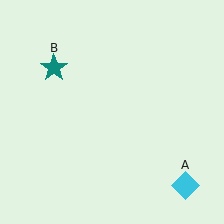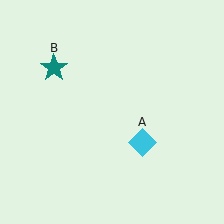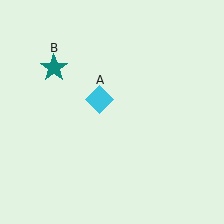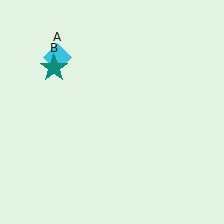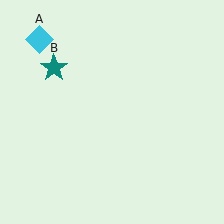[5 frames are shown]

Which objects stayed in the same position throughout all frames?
Teal star (object B) remained stationary.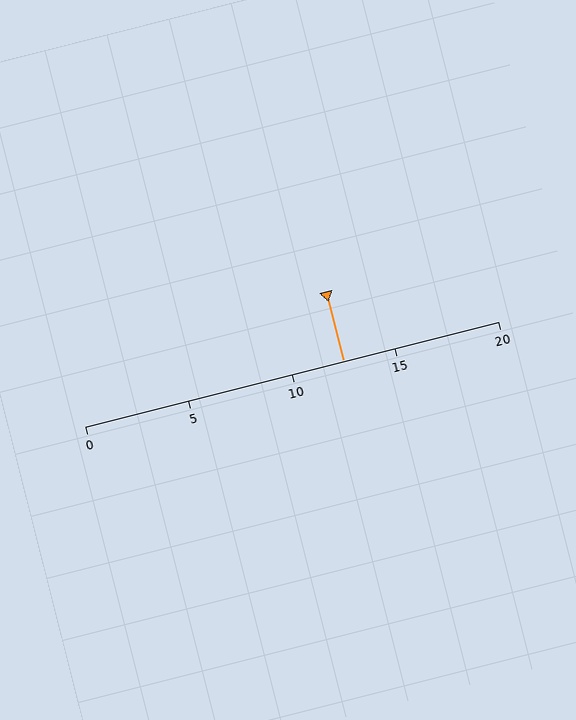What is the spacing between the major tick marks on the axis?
The major ticks are spaced 5 apart.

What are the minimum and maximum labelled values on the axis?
The axis runs from 0 to 20.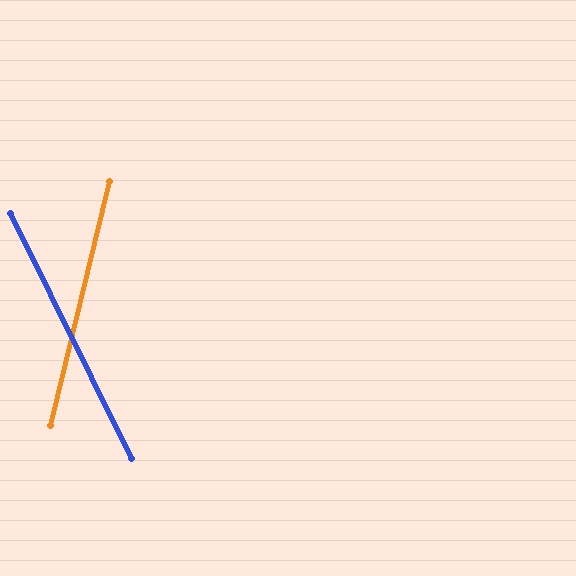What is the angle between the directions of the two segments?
Approximately 40 degrees.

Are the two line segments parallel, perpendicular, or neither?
Neither parallel nor perpendicular — they differ by about 40°.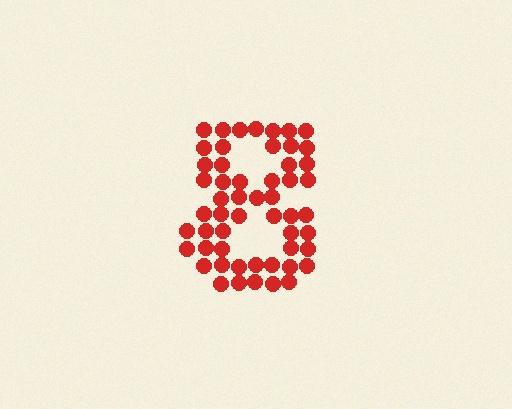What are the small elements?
The small elements are circles.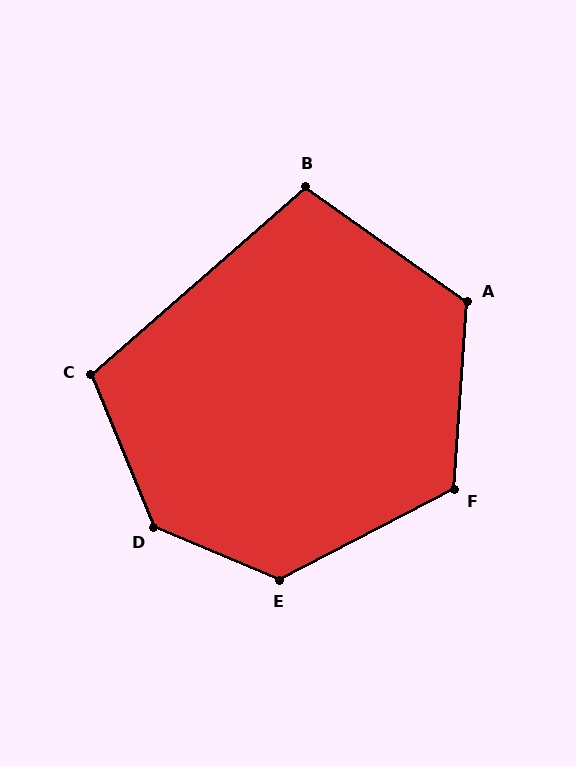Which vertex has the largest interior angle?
D, at approximately 135 degrees.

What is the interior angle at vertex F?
Approximately 122 degrees (obtuse).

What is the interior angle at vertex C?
Approximately 109 degrees (obtuse).